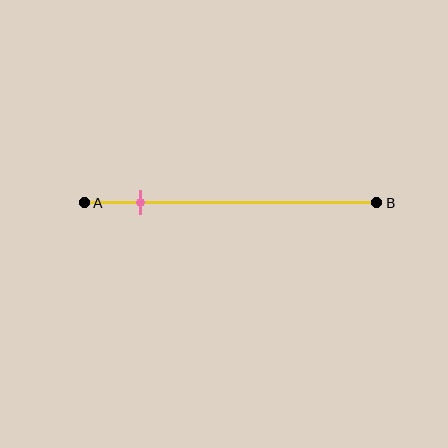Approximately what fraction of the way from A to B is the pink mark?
The pink mark is approximately 20% of the way from A to B.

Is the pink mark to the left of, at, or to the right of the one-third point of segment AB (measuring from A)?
The pink mark is to the left of the one-third point of segment AB.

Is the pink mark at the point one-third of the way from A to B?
No, the mark is at about 20% from A, not at the 33% one-third point.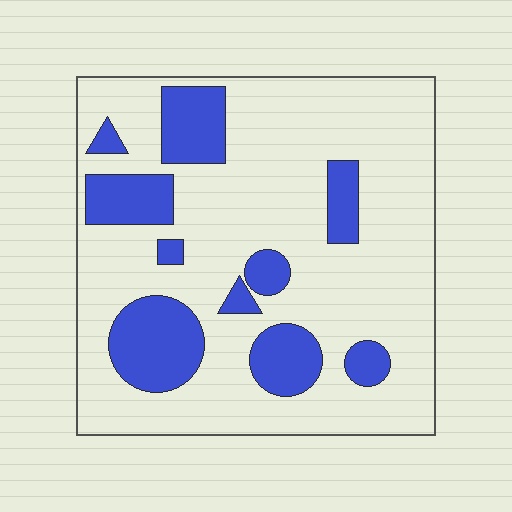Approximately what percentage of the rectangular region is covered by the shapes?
Approximately 25%.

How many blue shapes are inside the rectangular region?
10.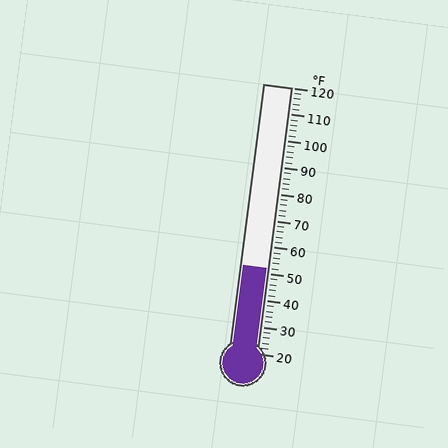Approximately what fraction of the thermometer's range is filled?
The thermometer is filled to approximately 30% of its range.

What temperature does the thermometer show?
The thermometer shows approximately 52°F.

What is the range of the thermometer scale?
The thermometer scale ranges from 20°F to 120°F.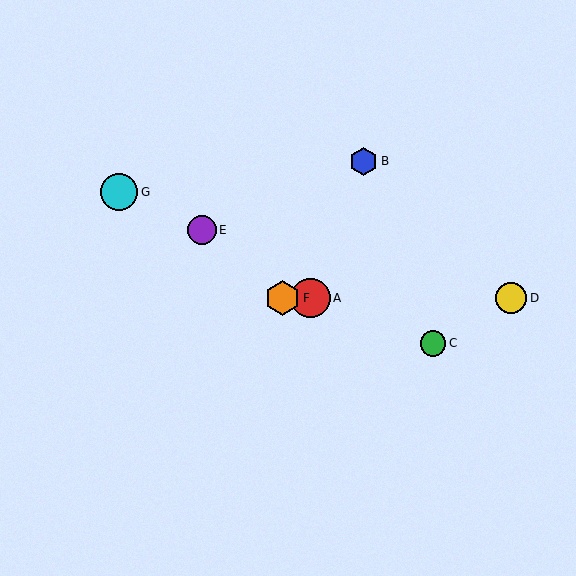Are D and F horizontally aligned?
Yes, both are at y≈298.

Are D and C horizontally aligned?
No, D is at y≈298 and C is at y≈343.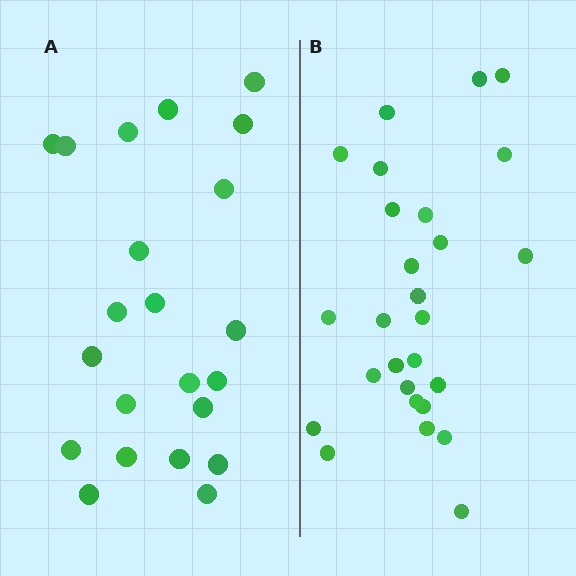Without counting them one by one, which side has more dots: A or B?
Region B (the right region) has more dots.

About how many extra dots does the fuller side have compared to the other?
Region B has about 5 more dots than region A.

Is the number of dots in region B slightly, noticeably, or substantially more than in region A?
Region B has only slightly more — the two regions are fairly close. The ratio is roughly 1.2 to 1.